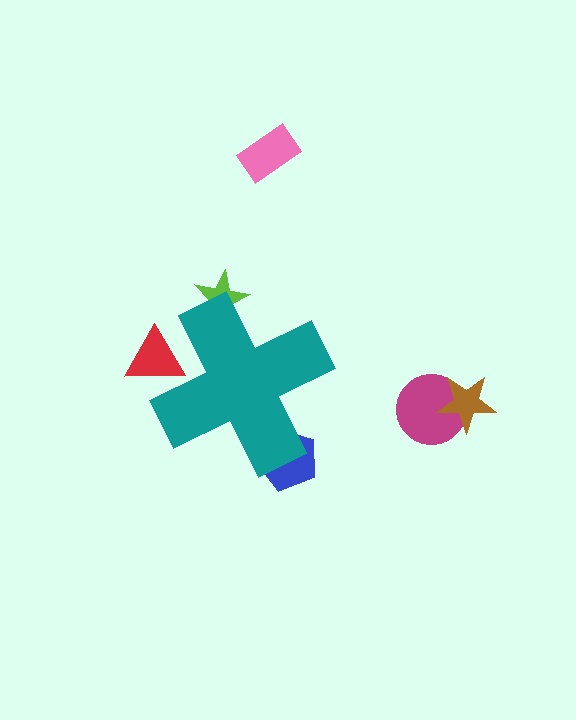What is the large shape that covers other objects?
A teal cross.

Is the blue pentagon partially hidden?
Yes, the blue pentagon is partially hidden behind the teal cross.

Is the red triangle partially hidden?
Yes, the red triangle is partially hidden behind the teal cross.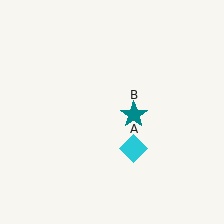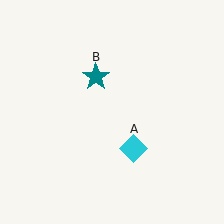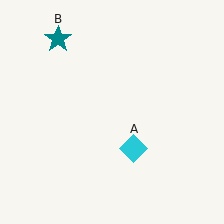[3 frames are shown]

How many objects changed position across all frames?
1 object changed position: teal star (object B).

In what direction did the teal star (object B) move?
The teal star (object B) moved up and to the left.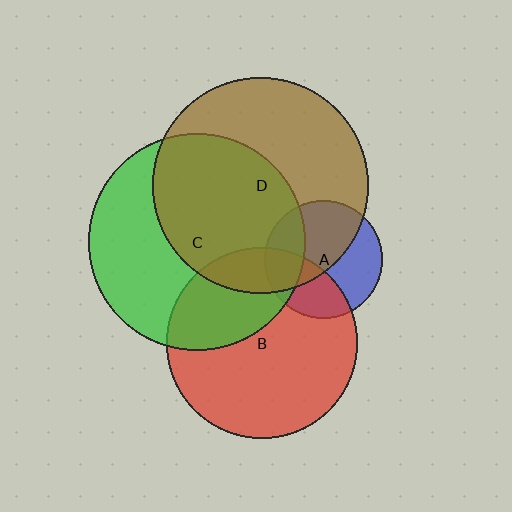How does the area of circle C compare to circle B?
Approximately 1.3 times.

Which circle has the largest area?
Circle C (green).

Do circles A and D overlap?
Yes.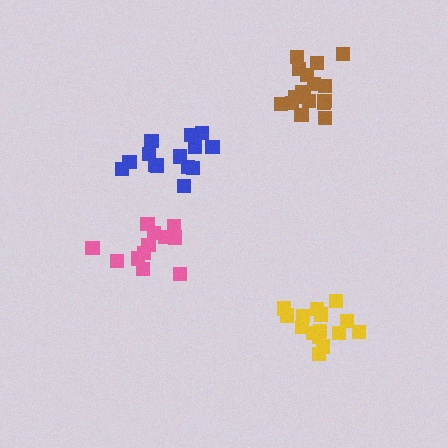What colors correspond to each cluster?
The clusters are colored: pink, brown, blue, yellow.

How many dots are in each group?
Group 1: 12 dots, Group 2: 17 dots, Group 3: 14 dots, Group 4: 15 dots (58 total).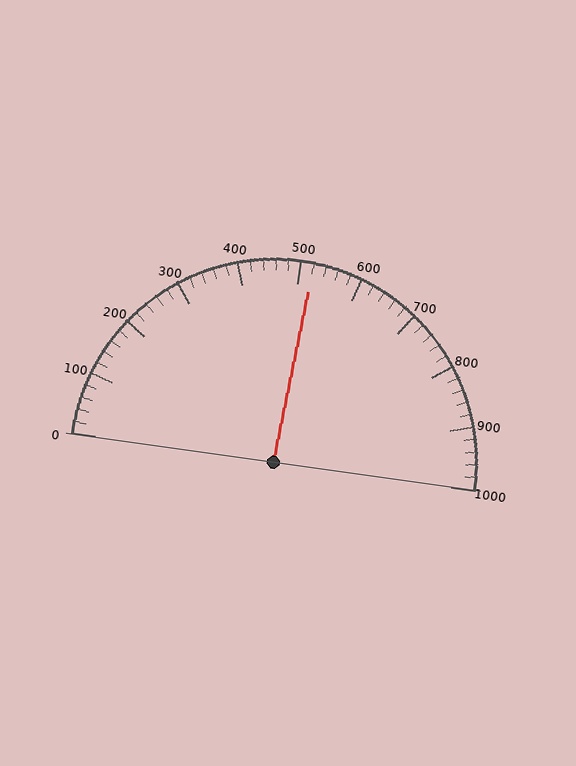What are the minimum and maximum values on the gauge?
The gauge ranges from 0 to 1000.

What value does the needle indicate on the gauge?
The needle indicates approximately 520.